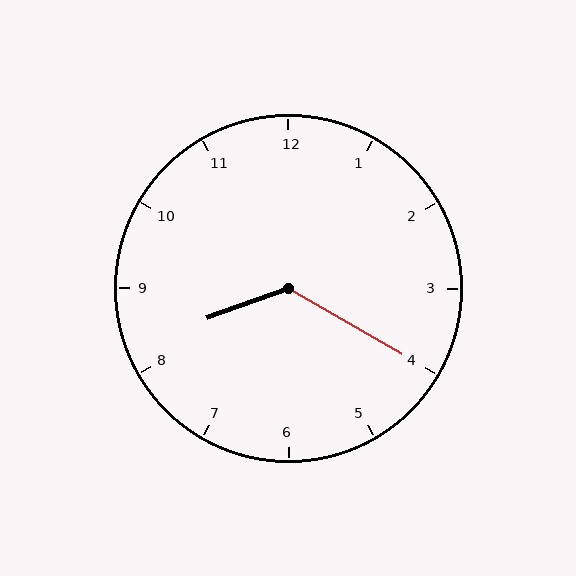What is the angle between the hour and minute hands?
Approximately 130 degrees.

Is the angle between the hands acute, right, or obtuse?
It is obtuse.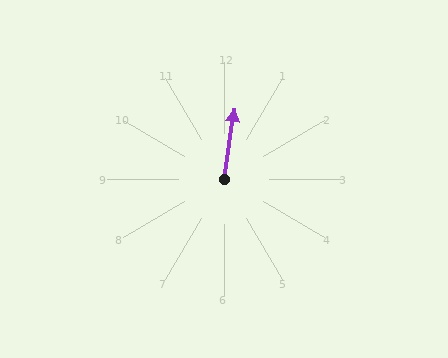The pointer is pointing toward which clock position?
Roughly 12 o'clock.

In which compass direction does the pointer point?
North.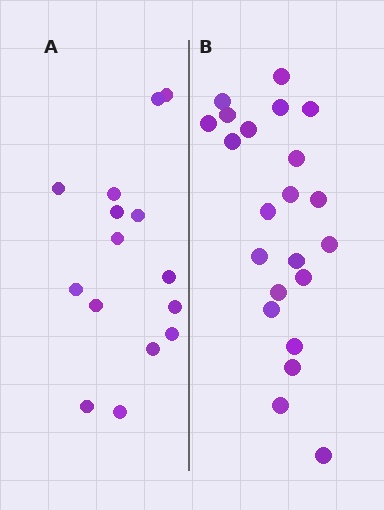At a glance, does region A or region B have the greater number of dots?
Region B (the right region) has more dots.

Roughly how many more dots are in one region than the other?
Region B has roughly 8 or so more dots than region A.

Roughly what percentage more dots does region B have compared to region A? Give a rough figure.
About 45% more.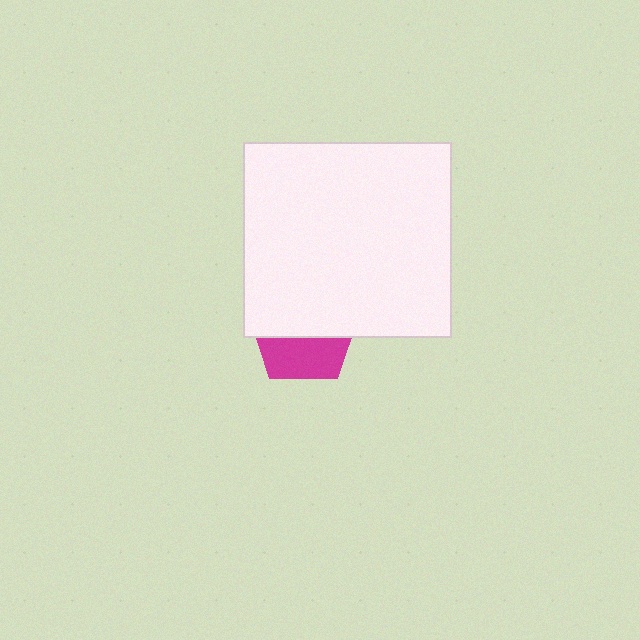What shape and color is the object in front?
The object in front is a white rectangle.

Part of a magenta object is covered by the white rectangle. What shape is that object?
It is a pentagon.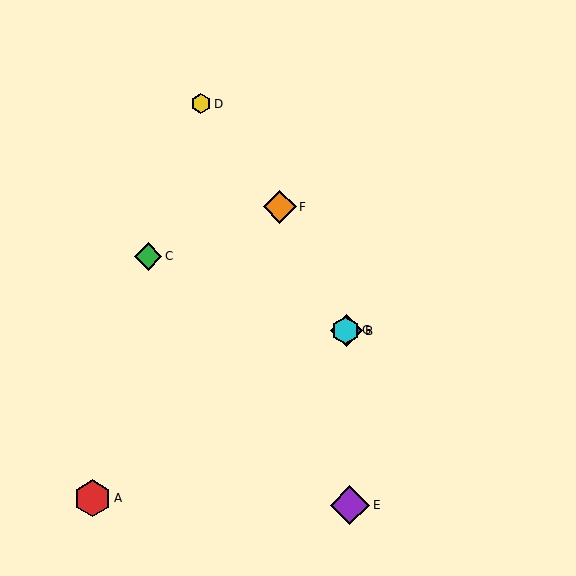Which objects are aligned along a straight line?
Objects B, C, G are aligned along a straight line.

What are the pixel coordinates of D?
Object D is at (201, 104).